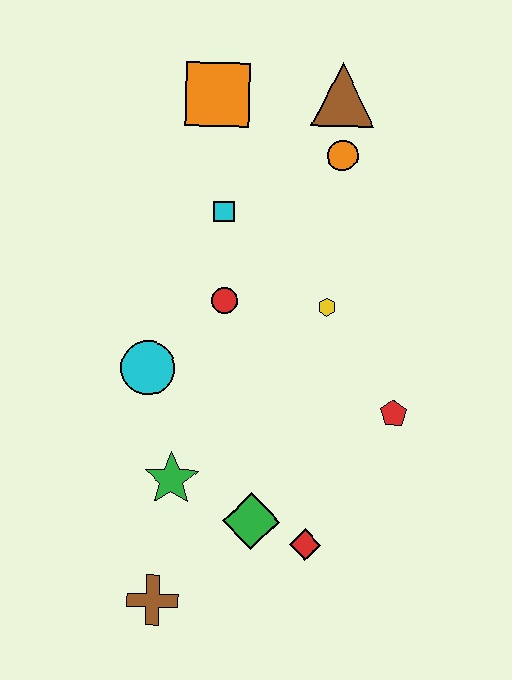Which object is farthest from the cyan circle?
The brown triangle is farthest from the cyan circle.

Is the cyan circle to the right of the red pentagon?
No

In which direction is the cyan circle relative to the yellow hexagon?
The cyan circle is to the left of the yellow hexagon.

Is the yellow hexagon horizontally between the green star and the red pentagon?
Yes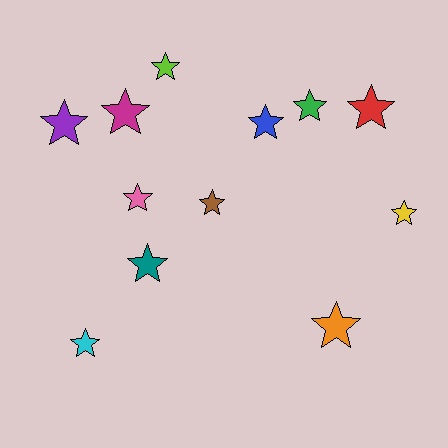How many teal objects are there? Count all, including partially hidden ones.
There is 1 teal object.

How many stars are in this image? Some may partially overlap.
There are 12 stars.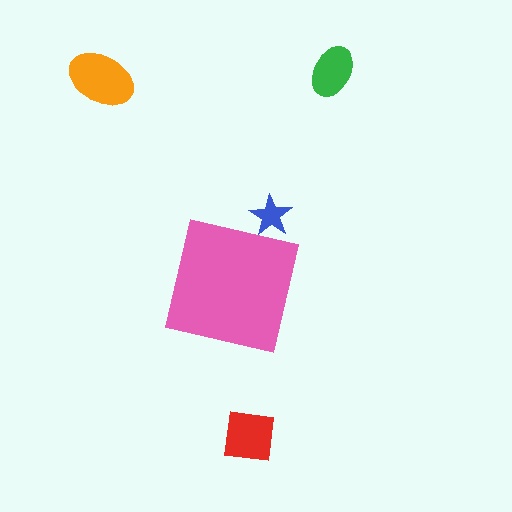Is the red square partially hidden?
No, the red square is fully visible.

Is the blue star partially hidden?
Yes, the blue star is partially hidden behind the pink square.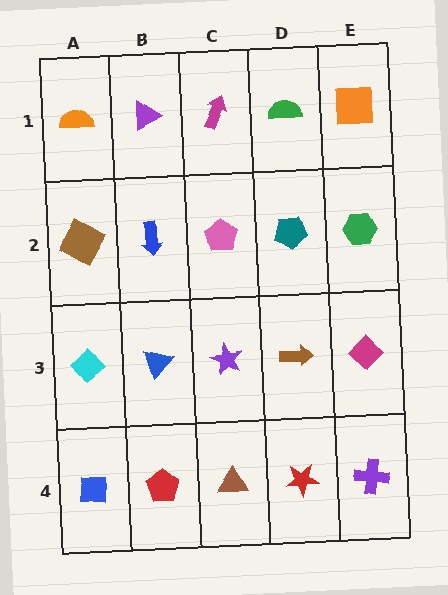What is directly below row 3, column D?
A red star.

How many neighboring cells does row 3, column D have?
4.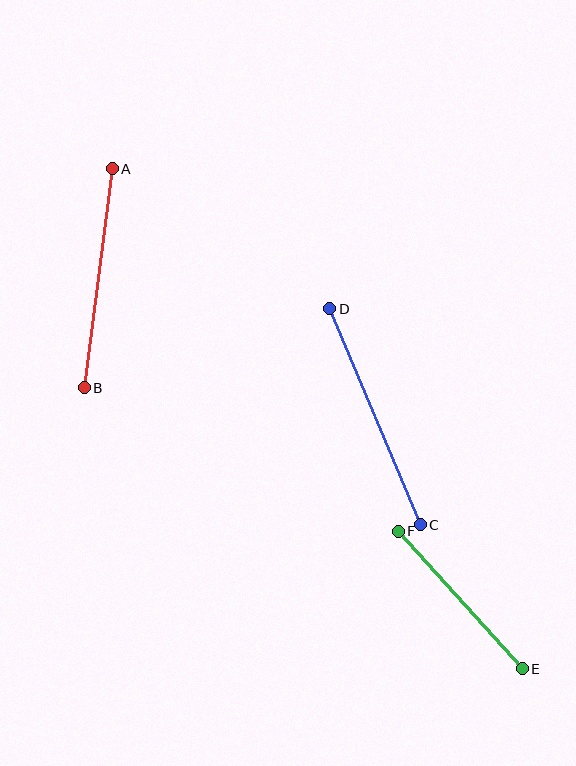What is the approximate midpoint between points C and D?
The midpoint is at approximately (375, 417) pixels.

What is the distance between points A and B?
The distance is approximately 221 pixels.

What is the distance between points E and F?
The distance is approximately 185 pixels.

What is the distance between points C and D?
The distance is approximately 234 pixels.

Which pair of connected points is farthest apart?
Points C and D are farthest apart.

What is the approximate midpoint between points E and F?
The midpoint is at approximately (460, 600) pixels.